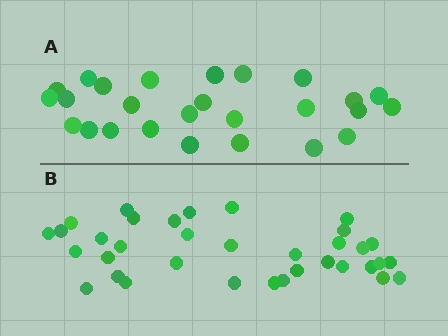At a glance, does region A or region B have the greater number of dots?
Region B (the bottom region) has more dots.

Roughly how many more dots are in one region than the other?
Region B has roughly 8 or so more dots than region A.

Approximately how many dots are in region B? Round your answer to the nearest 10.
About 40 dots. (The exact count is 35, which rounds to 40.)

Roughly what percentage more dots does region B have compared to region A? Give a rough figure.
About 35% more.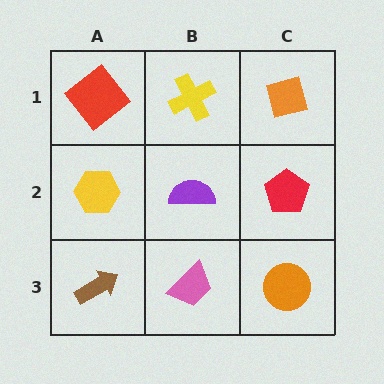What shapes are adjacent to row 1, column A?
A yellow hexagon (row 2, column A), a yellow cross (row 1, column B).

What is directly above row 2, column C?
An orange square.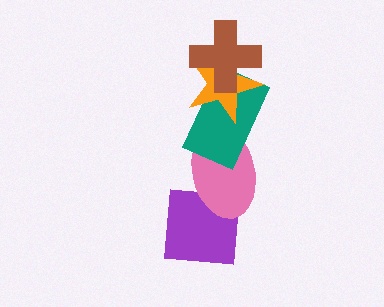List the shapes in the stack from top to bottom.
From top to bottom: the brown cross, the orange star, the teal rectangle, the pink ellipse, the purple square.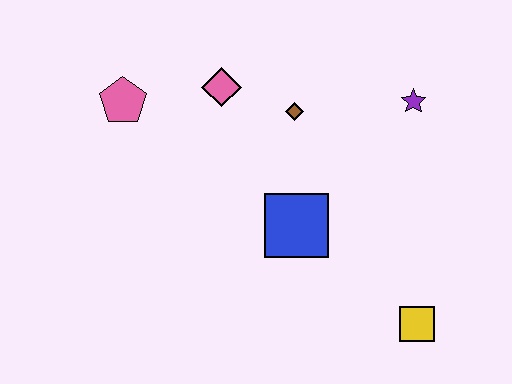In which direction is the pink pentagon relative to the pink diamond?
The pink pentagon is to the left of the pink diamond.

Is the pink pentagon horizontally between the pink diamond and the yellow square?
No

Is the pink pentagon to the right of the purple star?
No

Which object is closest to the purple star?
The brown diamond is closest to the purple star.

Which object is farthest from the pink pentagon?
The yellow square is farthest from the pink pentagon.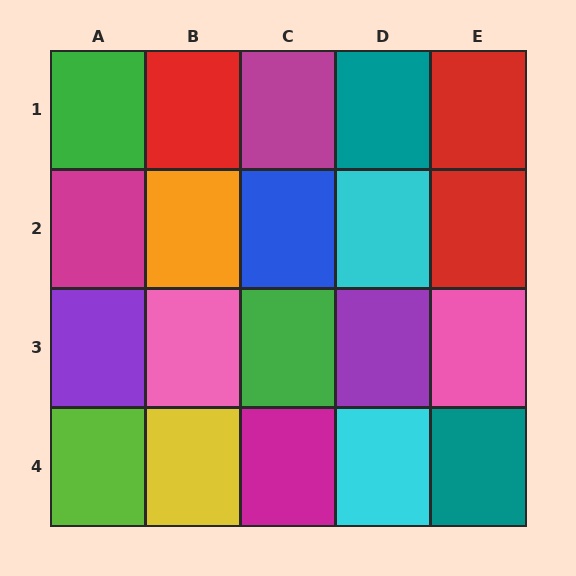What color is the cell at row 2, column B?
Orange.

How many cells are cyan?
2 cells are cyan.